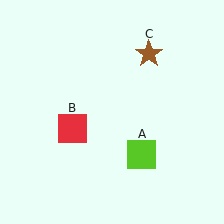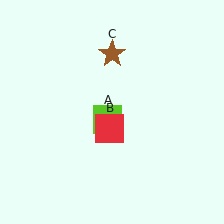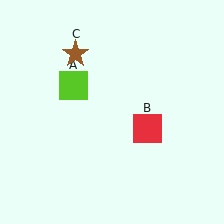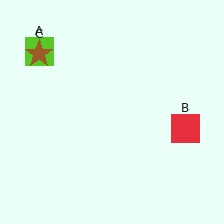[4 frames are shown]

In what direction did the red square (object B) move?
The red square (object B) moved right.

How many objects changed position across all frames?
3 objects changed position: lime square (object A), red square (object B), brown star (object C).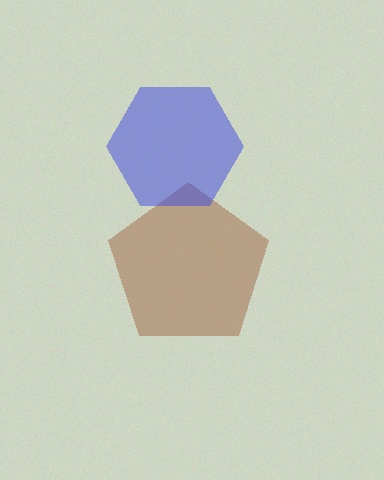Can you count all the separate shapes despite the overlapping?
Yes, there are 2 separate shapes.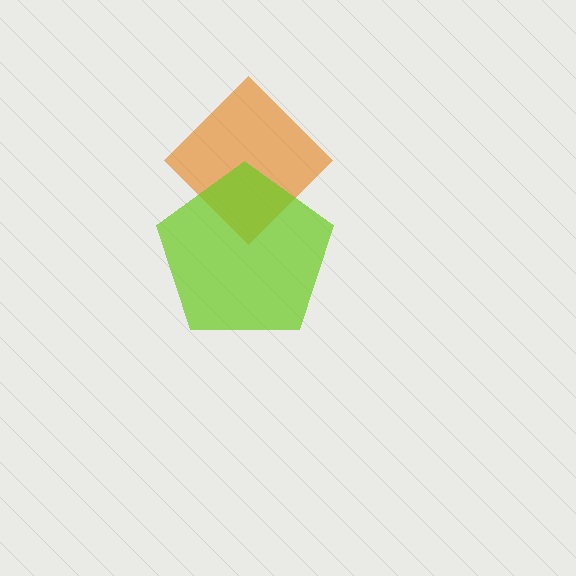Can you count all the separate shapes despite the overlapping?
Yes, there are 2 separate shapes.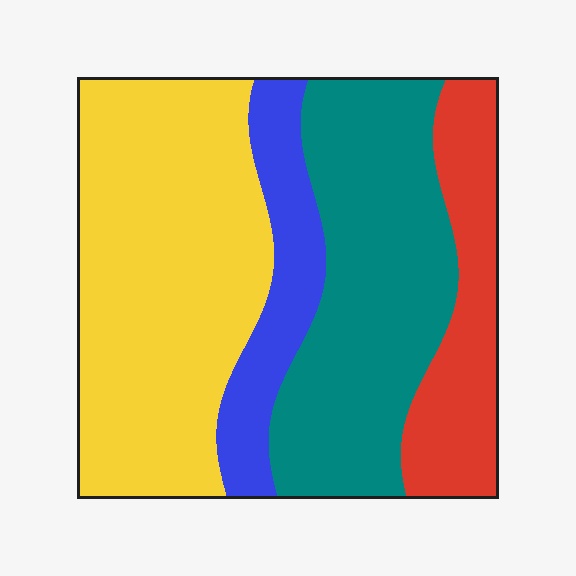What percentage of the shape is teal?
Teal takes up between a quarter and a half of the shape.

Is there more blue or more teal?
Teal.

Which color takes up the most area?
Yellow, at roughly 40%.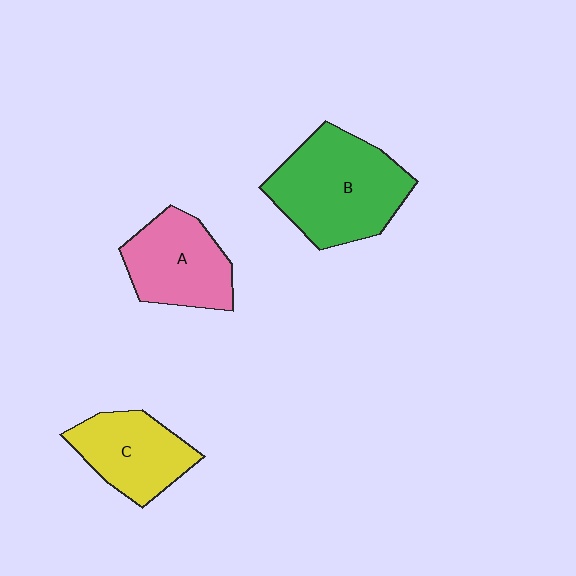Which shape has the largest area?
Shape B (green).